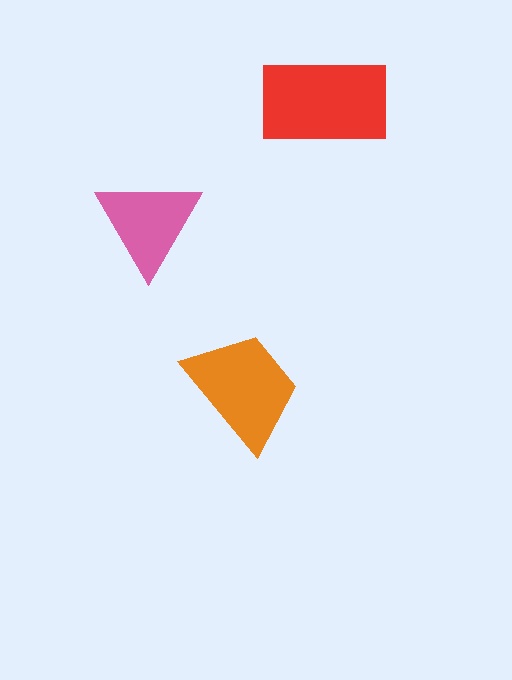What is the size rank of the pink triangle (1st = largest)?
3rd.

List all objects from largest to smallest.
The red rectangle, the orange trapezoid, the pink triangle.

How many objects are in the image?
There are 3 objects in the image.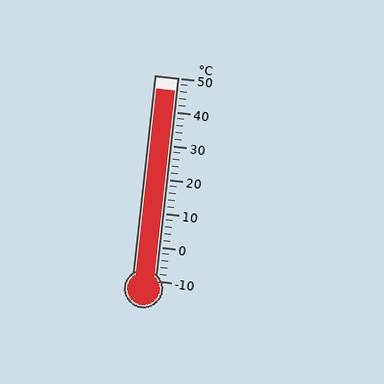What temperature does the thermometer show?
The thermometer shows approximately 46°C.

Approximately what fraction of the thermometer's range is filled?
The thermometer is filled to approximately 95% of its range.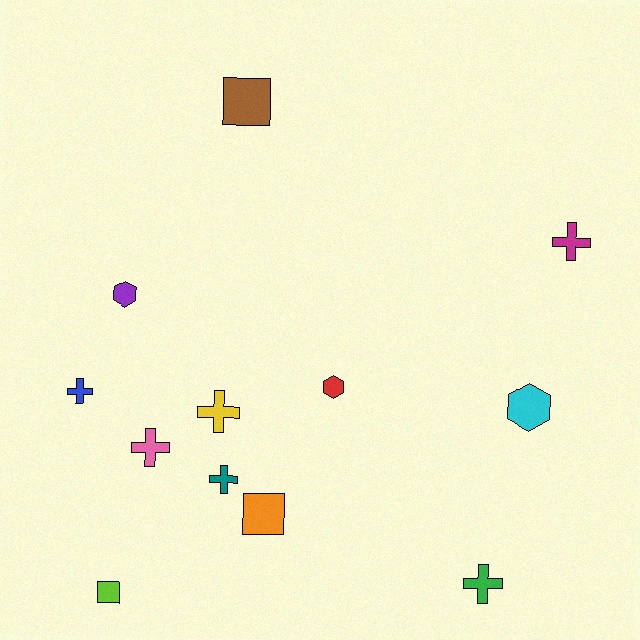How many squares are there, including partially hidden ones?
There are 3 squares.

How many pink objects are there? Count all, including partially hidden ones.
There is 1 pink object.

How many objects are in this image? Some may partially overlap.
There are 12 objects.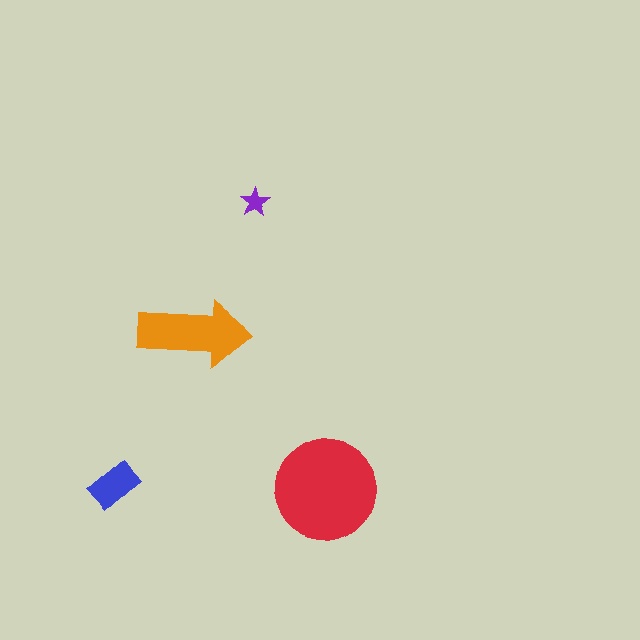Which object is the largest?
The red circle.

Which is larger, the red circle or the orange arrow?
The red circle.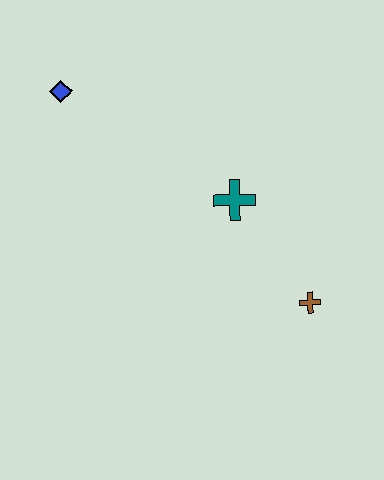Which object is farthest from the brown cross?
The blue diamond is farthest from the brown cross.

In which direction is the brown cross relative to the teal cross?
The brown cross is below the teal cross.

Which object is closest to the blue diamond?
The teal cross is closest to the blue diamond.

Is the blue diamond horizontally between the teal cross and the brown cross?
No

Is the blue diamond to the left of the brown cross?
Yes